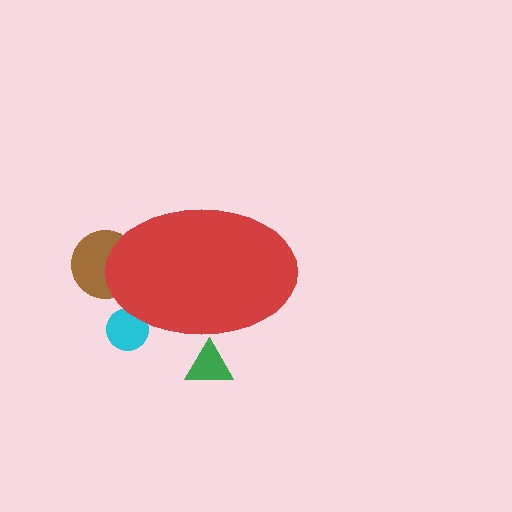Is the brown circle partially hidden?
Yes, the brown circle is partially hidden behind the red ellipse.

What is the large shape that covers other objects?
A red ellipse.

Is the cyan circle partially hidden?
Yes, the cyan circle is partially hidden behind the red ellipse.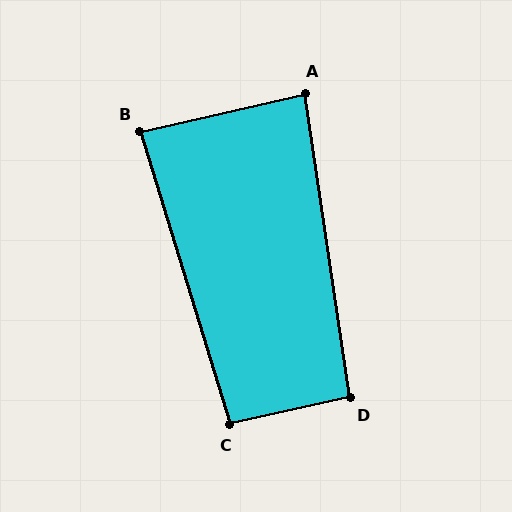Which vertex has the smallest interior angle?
A, at approximately 85 degrees.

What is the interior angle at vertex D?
Approximately 94 degrees (approximately right).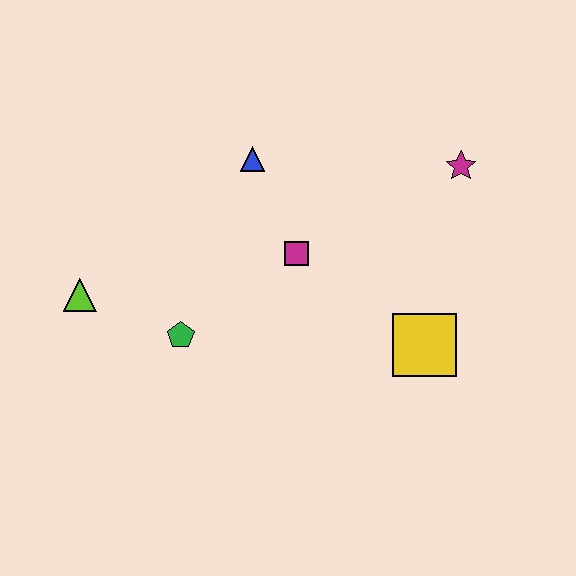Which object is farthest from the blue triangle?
The yellow square is farthest from the blue triangle.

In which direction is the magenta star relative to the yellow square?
The magenta star is above the yellow square.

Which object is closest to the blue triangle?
The magenta square is closest to the blue triangle.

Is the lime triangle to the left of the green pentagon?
Yes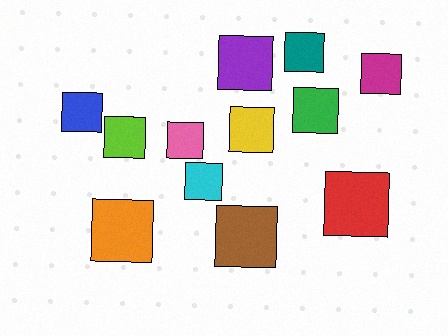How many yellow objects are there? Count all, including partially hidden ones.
There is 1 yellow object.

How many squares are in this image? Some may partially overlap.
There are 12 squares.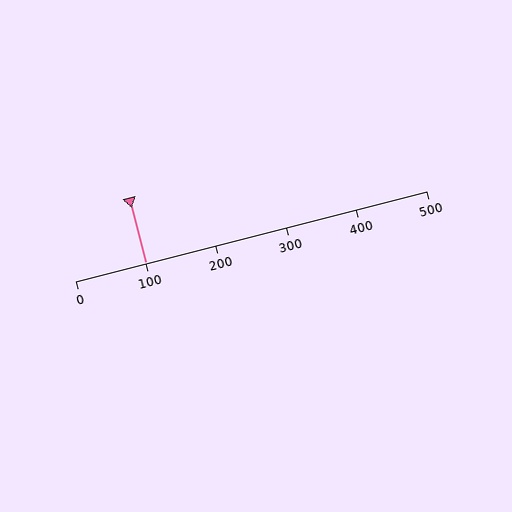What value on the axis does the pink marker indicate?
The marker indicates approximately 100.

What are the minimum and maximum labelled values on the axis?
The axis runs from 0 to 500.